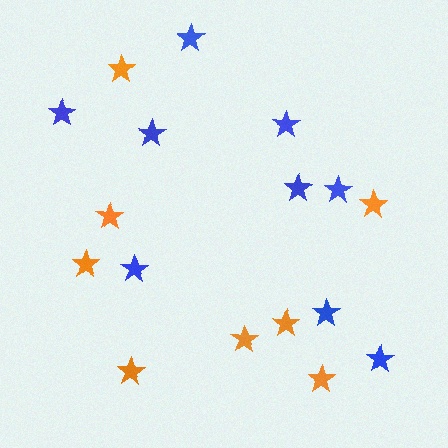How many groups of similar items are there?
There are 2 groups: one group of blue stars (9) and one group of orange stars (8).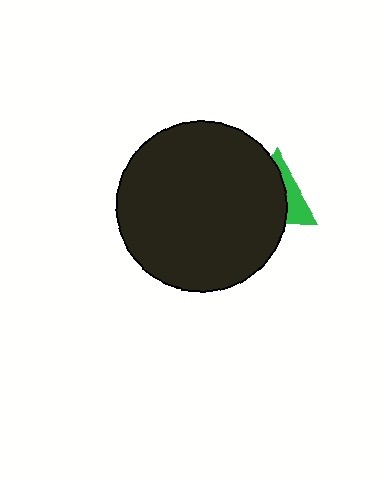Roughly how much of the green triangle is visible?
A small part of it is visible (roughly 35%).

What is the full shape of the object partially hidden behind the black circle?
The partially hidden object is a green triangle.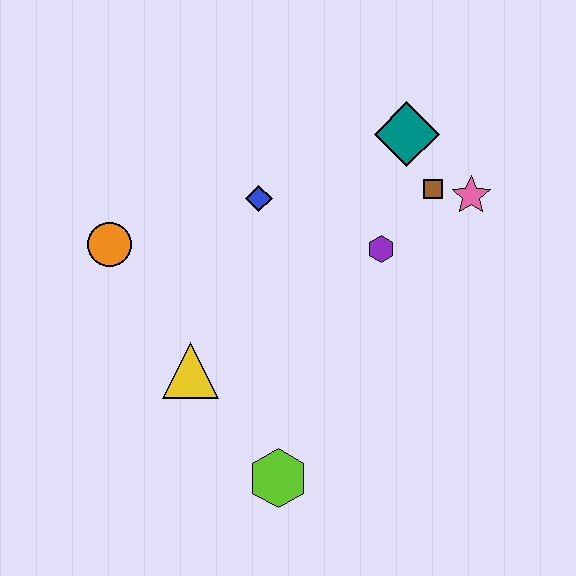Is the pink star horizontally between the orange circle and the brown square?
No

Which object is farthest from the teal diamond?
The lime hexagon is farthest from the teal diamond.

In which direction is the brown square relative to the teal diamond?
The brown square is below the teal diamond.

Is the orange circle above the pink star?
No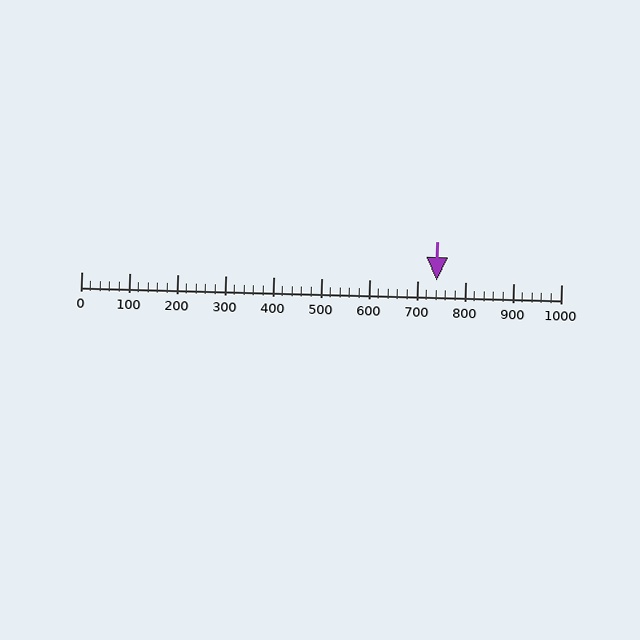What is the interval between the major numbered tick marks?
The major tick marks are spaced 100 units apart.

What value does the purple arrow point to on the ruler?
The purple arrow points to approximately 740.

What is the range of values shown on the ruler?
The ruler shows values from 0 to 1000.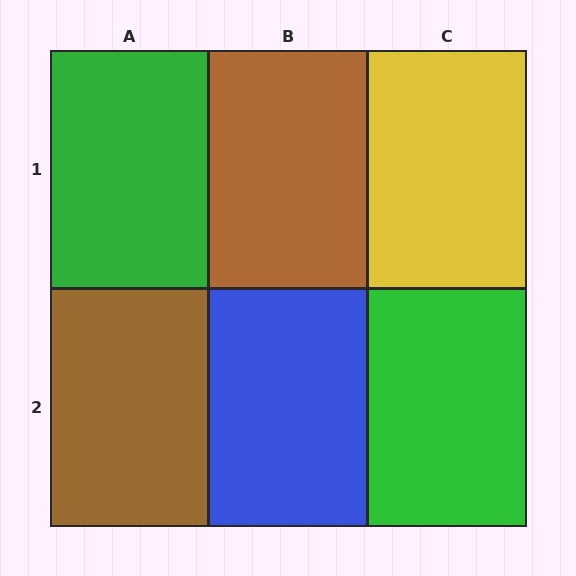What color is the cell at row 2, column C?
Green.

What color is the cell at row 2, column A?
Brown.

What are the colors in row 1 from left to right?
Green, brown, yellow.